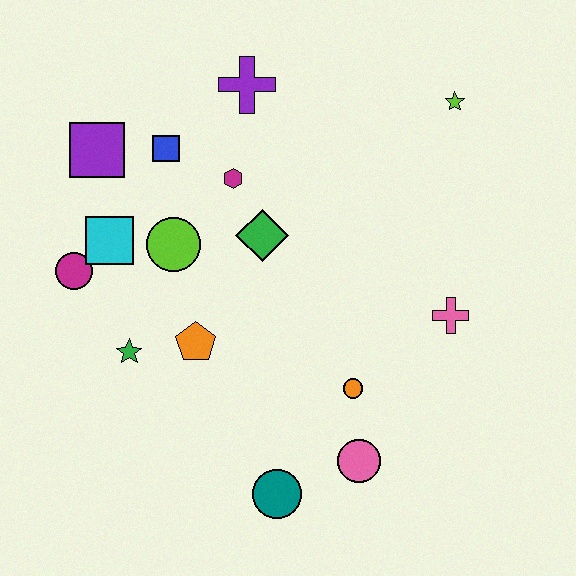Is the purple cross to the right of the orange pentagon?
Yes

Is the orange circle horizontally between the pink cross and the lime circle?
Yes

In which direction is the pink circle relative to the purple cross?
The pink circle is below the purple cross.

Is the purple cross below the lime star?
No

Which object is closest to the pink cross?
The orange circle is closest to the pink cross.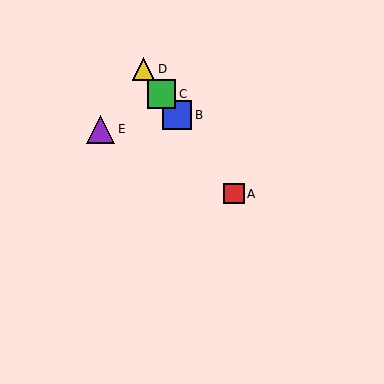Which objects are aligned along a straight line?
Objects A, B, C, D are aligned along a straight line.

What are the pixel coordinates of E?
Object E is at (100, 129).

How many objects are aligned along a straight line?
4 objects (A, B, C, D) are aligned along a straight line.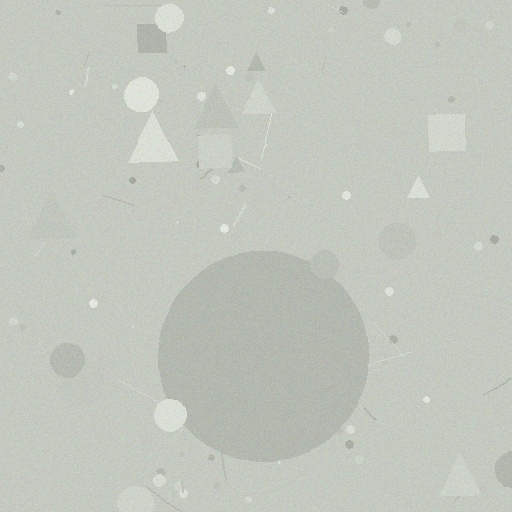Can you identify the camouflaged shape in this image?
The camouflaged shape is a circle.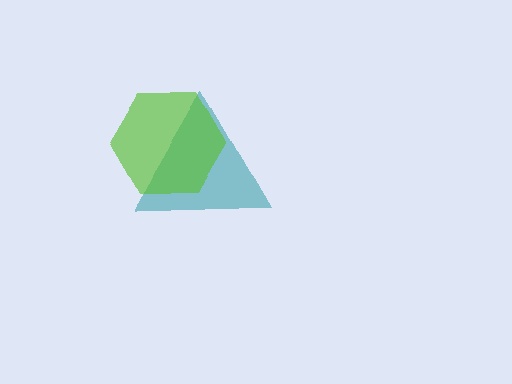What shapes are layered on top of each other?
The layered shapes are: a teal triangle, a lime hexagon.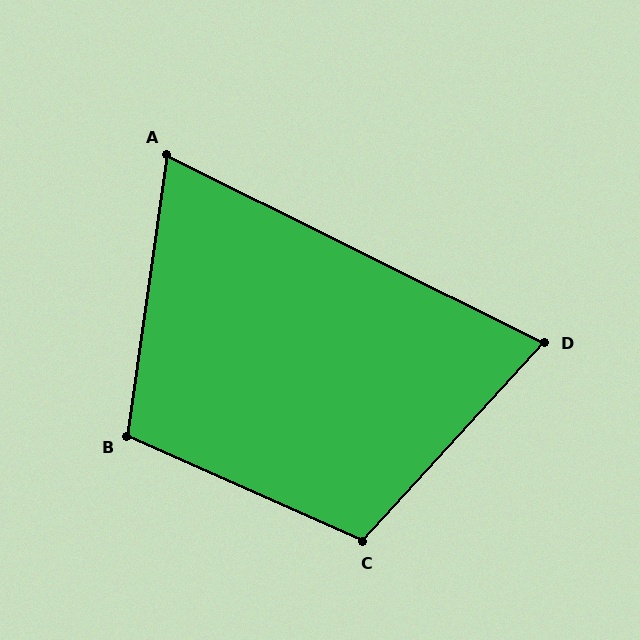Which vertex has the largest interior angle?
C, at approximately 108 degrees.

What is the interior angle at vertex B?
Approximately 106 degrees (obtuse).